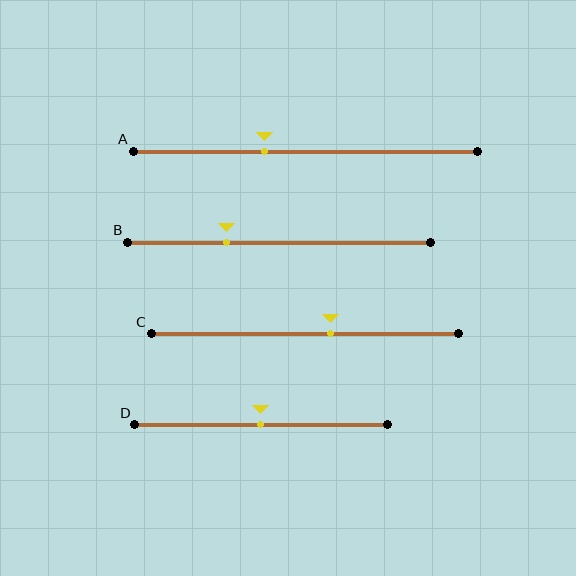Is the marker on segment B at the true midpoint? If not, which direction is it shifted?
No, the marker on segment B is shifted to the left by about 18% of the segment length.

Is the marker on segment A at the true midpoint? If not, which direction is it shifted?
No, the marker on segment A is shifted to the left by about 12% of the segment length.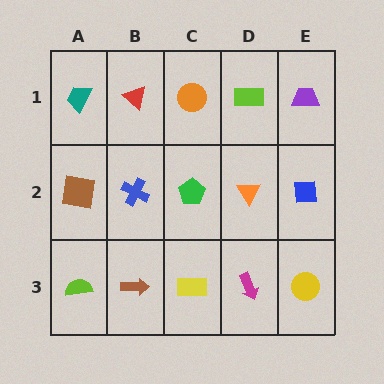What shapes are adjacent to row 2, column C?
An orange circle (row 1, column C), a yellow rectangle (row 3, column C), a blue cross (row 2, column B), an orange triangle (row 2, column D).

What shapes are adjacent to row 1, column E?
A blue square (row 2, column E), a lime rectangle (row 1, column D).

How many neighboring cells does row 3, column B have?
3.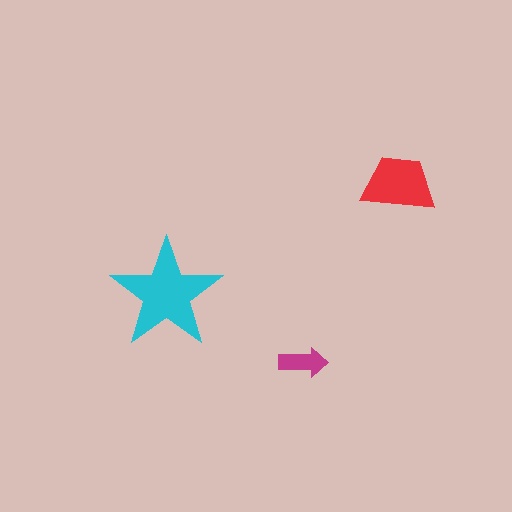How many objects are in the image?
There are 3 objects in the image.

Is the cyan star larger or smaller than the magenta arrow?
Larger.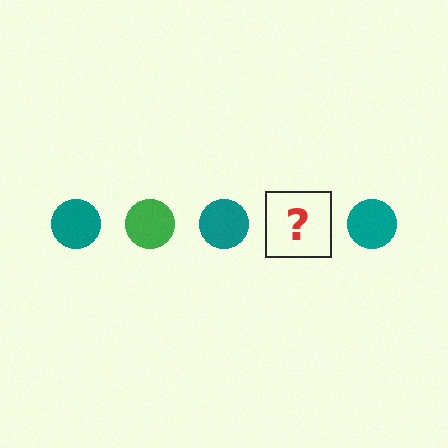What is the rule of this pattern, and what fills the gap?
The rule is that the pattern cycles through teal, green circles. The gap should be filled with a green circle.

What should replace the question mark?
The question mark should be replaced with a green circle.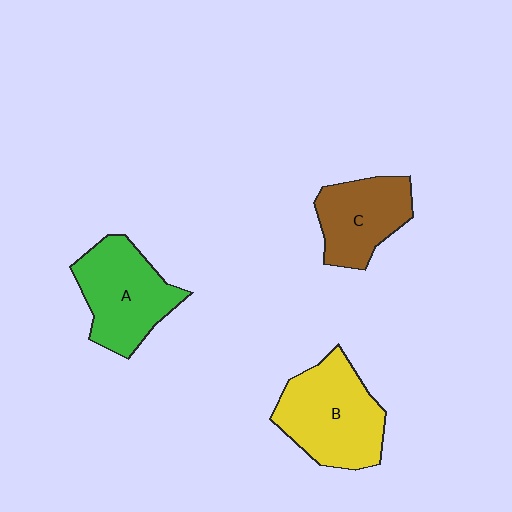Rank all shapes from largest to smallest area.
From largest to smallest: B (yellow), A (green), C (brown).